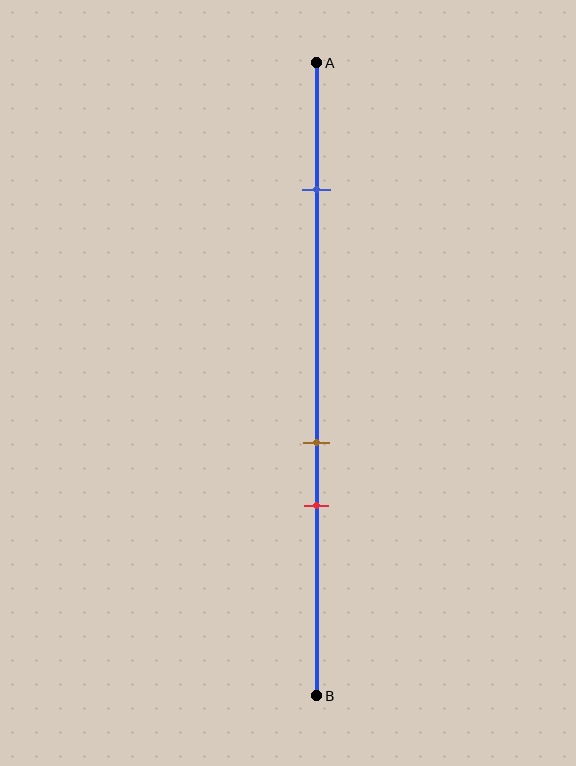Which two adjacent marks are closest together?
The brown and red marks are the closest adjacent pair.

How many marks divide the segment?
There are 3 marks dividing the segment.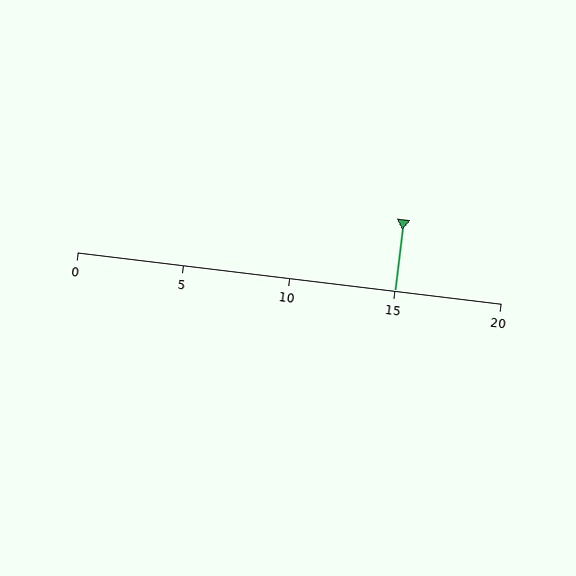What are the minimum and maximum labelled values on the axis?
The axis runs from 0 to 20.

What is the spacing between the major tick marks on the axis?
The major ticks are spaced 5 apart.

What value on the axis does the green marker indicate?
The marker indicates approximately 15.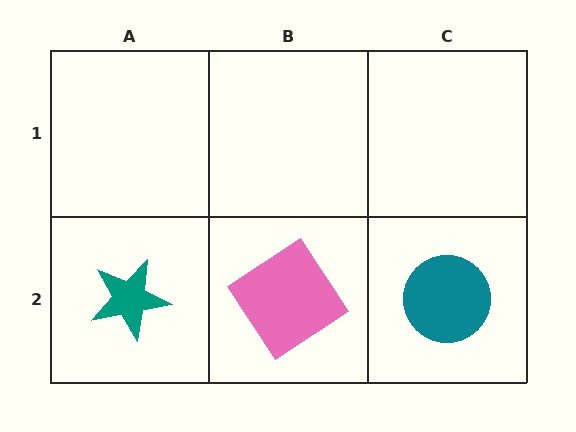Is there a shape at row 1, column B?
No, that cell is empty.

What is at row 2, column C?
A teal circle.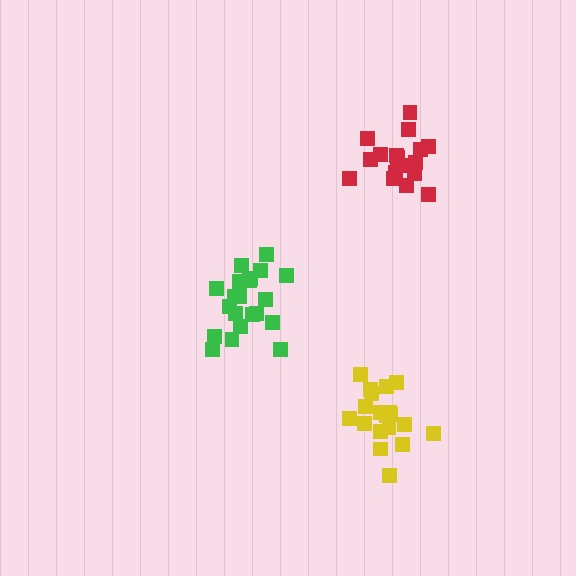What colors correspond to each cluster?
The clusters are colored: yellow, green, red.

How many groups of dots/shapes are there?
There are 3 groups.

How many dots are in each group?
Group 1: 19 dots, Group 2: 21 dots, Group 3: 17 dots (57 total).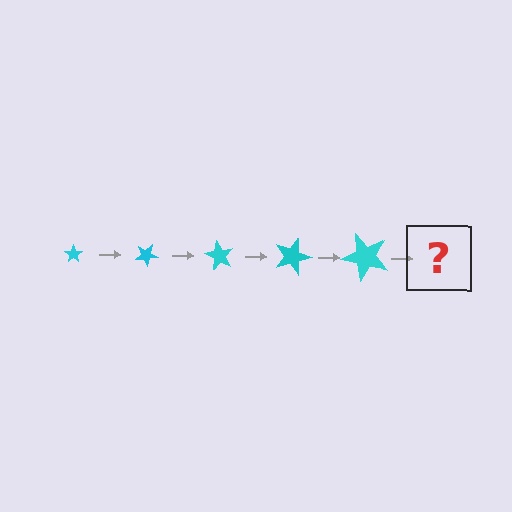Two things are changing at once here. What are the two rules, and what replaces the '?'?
The two rules are that the star grows larger each step and it rotates 30 degrees each step. The '?' should be a star, larger than the previous one and rotated 150 degrees from the start.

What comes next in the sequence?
The next element should be a star, larger than the previous one and rotated 150 degrees from the start.